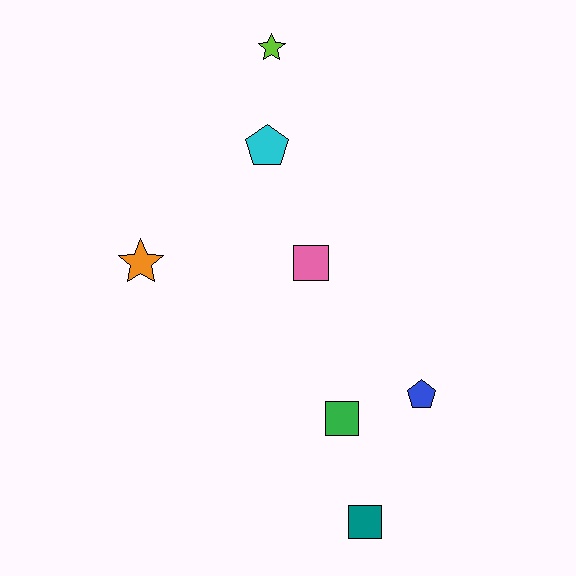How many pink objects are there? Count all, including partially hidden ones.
There is 1 pink object.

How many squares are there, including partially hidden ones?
There are 3 squares.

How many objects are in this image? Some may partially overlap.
There are 7 objects.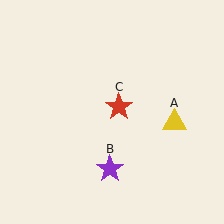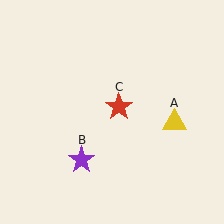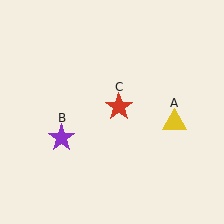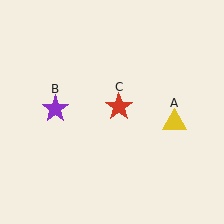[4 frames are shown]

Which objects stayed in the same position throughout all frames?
Yellow triangle (object A) and red star (object C) remained stationary.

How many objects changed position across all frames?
1 object changed position: purple star (object B).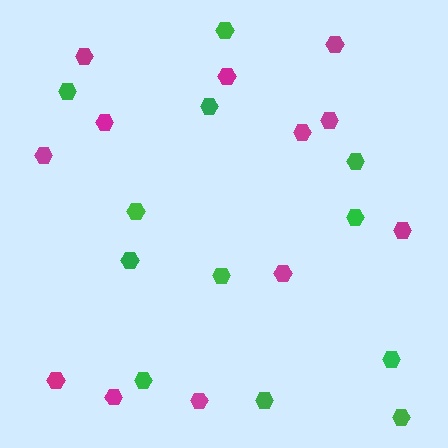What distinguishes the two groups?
There are 2 groups: one group of green hexagons (12) and one group of magenta hexagons (12).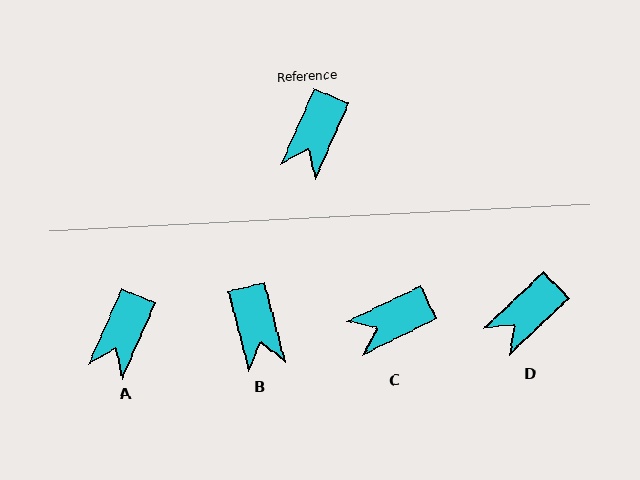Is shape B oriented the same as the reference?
No, it is off by about 39 degrees.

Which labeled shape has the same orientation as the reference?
A.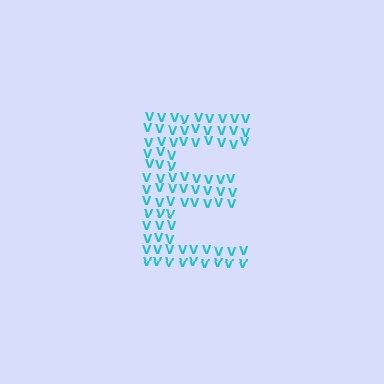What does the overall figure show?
The overall figure shows the letter E.